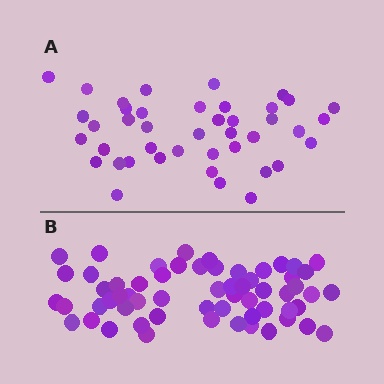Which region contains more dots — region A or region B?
Region B (the bottom region) has more dots.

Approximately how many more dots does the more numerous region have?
Region B has approximately 20 more dots than region A.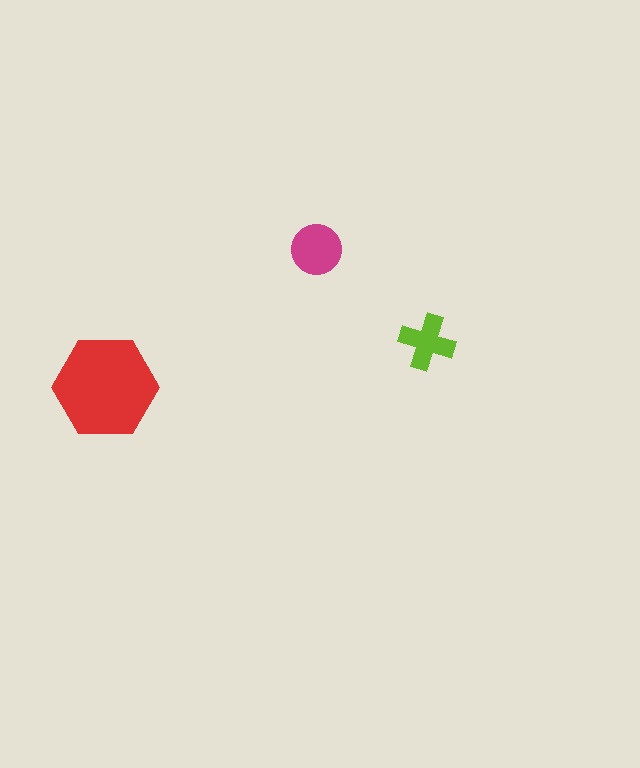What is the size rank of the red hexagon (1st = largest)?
1st.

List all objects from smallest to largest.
The lime cross, the magenta circle, the red hexagon.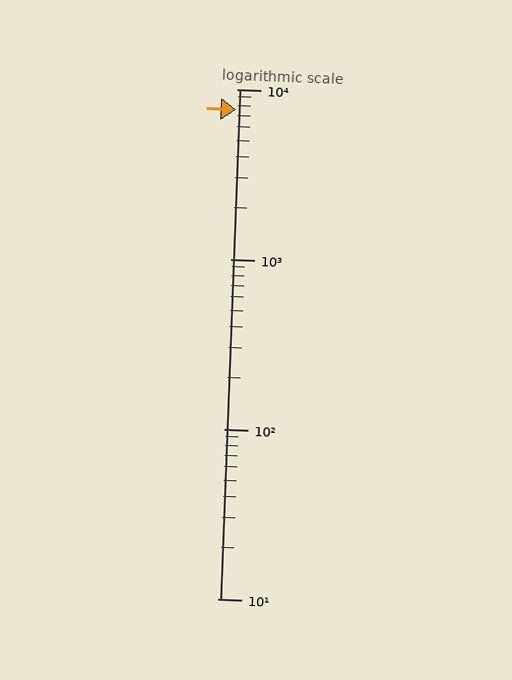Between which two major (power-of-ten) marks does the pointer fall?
The pointer is between 1000 and 10000.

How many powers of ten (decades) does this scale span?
The scale spans 3 decades, from 10 to 10000.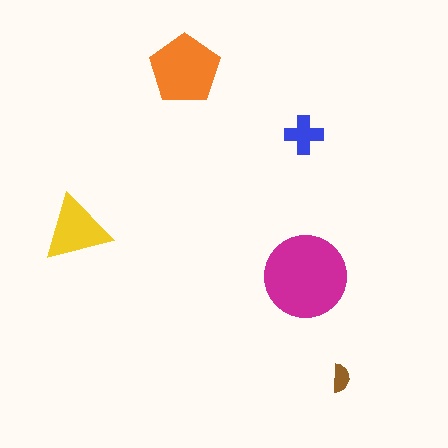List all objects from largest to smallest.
The magenta circle, the orange pentagon, the yellow triangle, the blue cross, the brown semicircle.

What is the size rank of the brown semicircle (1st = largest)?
5th.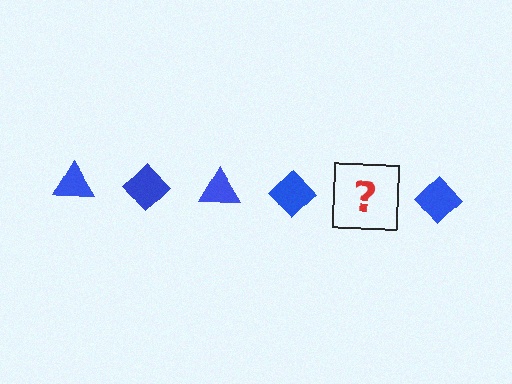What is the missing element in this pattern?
The missing element is a blue triangle.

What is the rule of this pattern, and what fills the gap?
The rule is that the pattern cycles through triangle, diamond shapes in blue. The gap should be filled with a blue triangle.